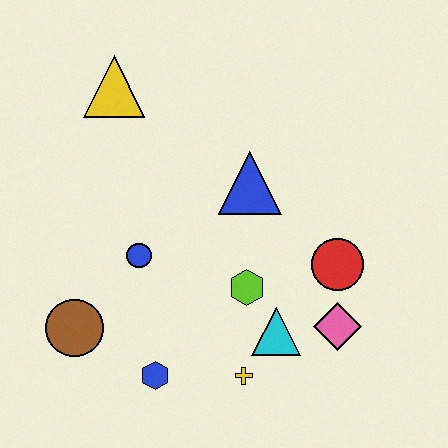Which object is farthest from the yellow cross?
The yellow triangle is farthest from the yellow cross.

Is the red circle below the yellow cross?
No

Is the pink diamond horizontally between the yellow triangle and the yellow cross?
No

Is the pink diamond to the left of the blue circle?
No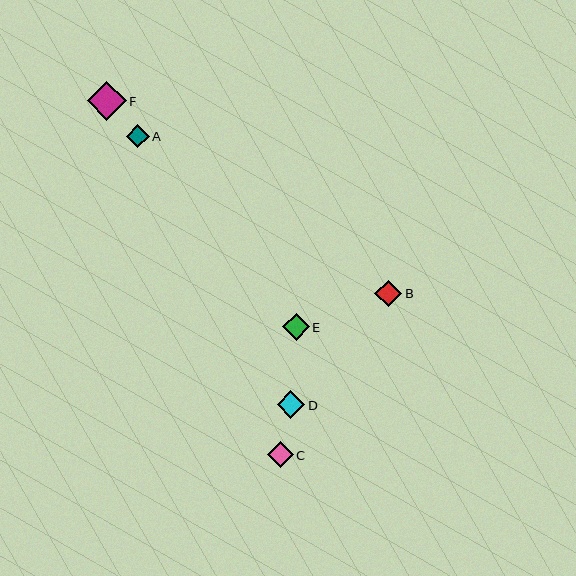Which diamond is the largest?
Diamond F is the largest with a size of approximately 39 pixels.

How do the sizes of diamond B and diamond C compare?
Diamond B and diamond C are approximately the same size.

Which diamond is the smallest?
Diamond A is the smallest with a size of approximately 23 pixels.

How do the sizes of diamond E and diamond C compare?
Diamond E and diamond C are approximately the same size.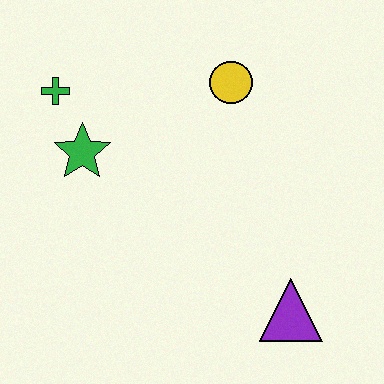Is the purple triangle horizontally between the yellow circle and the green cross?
No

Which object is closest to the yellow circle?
The green star is closest to the yellow circle.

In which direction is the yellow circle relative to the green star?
The yellow circle is to the right of the green star.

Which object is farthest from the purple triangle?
The green cross is farthest from the purple triangle.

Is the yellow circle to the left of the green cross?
No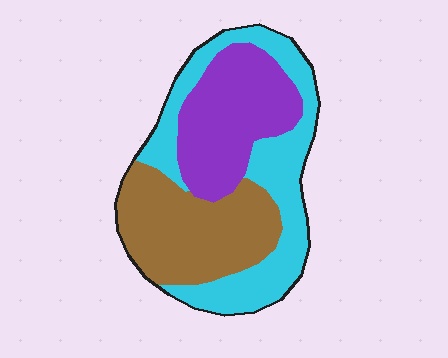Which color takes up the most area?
Cyan, at roughly 40%.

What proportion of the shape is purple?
Purple covers 29% of the shape.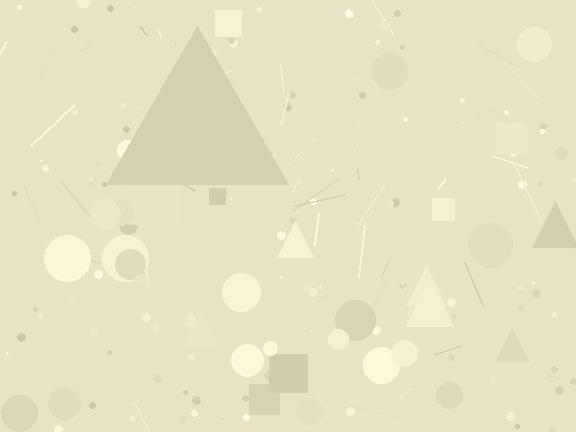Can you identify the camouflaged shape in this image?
The camouflaged shape is a triangle.